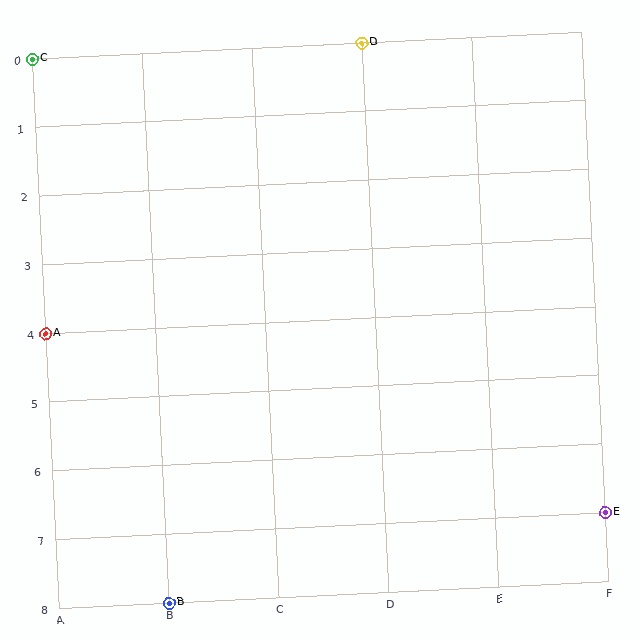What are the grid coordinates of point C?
Point C is at grid coordinates (A, 0).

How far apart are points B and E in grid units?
Points B and E are 4 columns and 1 row apart (about 4.1 grid units diagonally).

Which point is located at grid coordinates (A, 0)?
Point C is at (A, 0).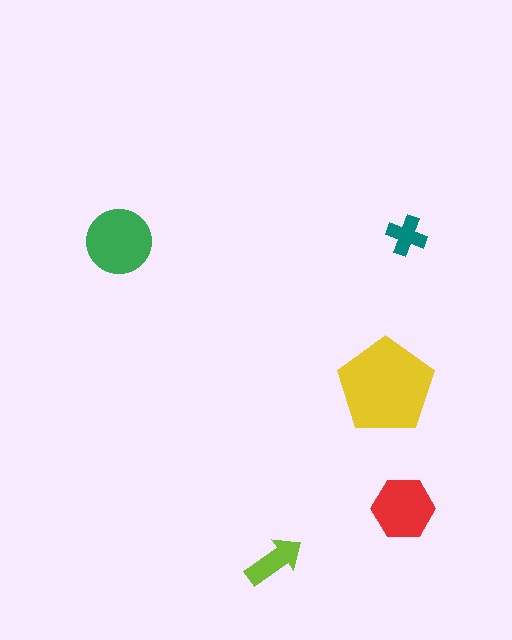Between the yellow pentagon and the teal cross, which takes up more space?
The yellow pentagon.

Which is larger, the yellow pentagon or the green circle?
The yellow pentagon.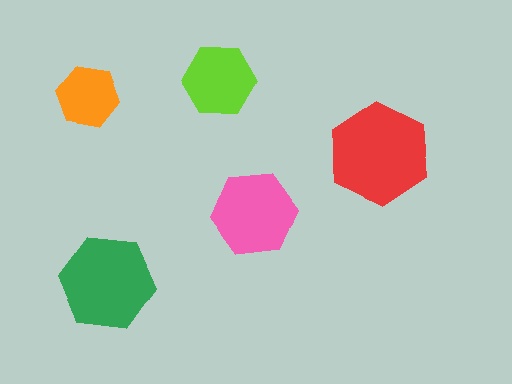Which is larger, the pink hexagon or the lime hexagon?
The pink one.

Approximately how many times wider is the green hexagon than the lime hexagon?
About 1.5 times wider.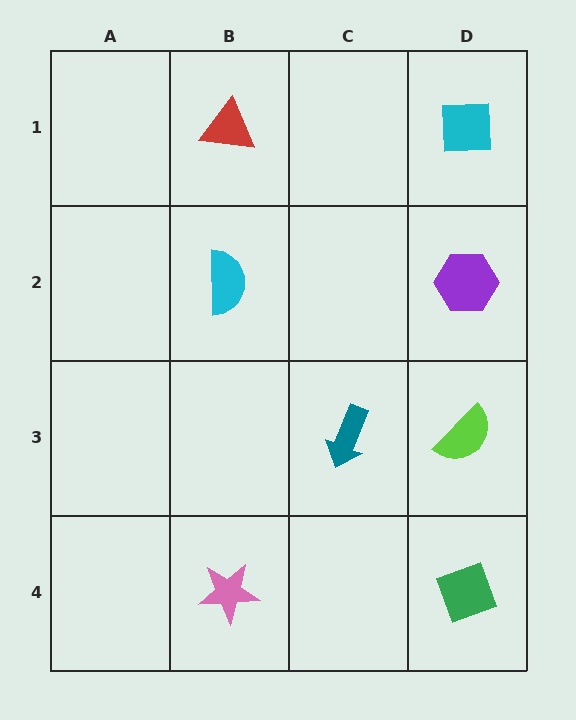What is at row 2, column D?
A purple hexagon.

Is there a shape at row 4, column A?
No, that cell is empty.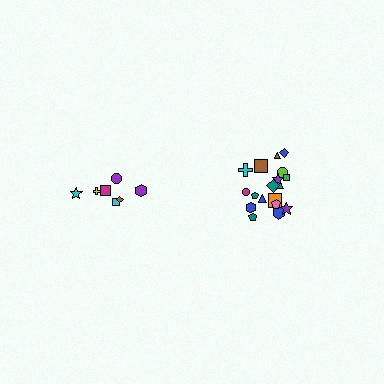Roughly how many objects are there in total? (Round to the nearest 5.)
Roughly 25 objects in total.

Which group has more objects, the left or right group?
The right group.